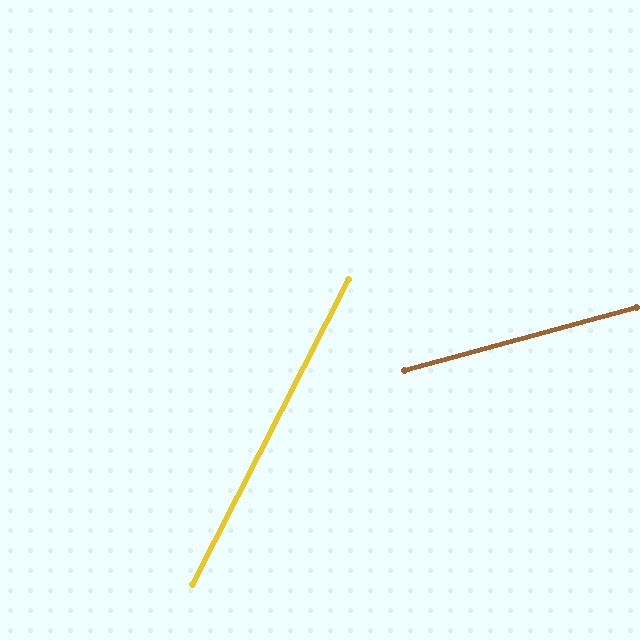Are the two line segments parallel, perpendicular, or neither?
Neither parallel nor perpendicular — they differ by about 48°.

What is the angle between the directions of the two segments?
Approximately 48 degrees.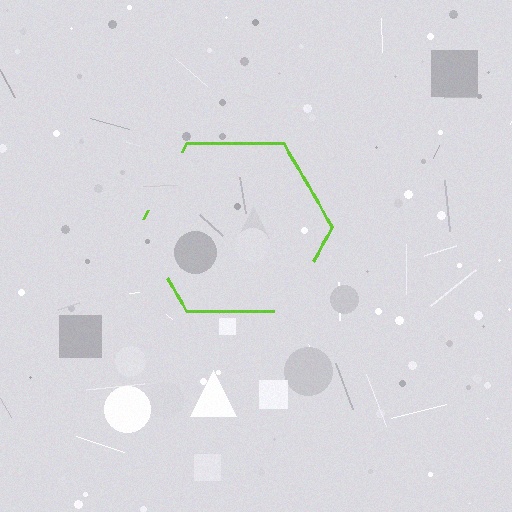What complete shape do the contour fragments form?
The contour fragments form a hexagon.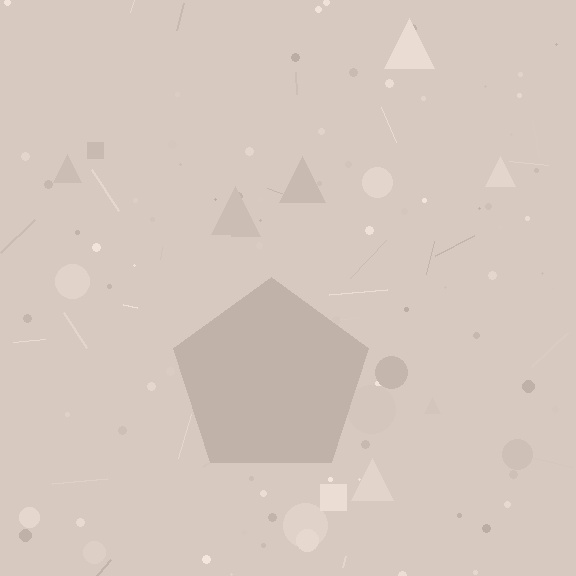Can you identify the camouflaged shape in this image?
The camouflaged shape is a pentagon.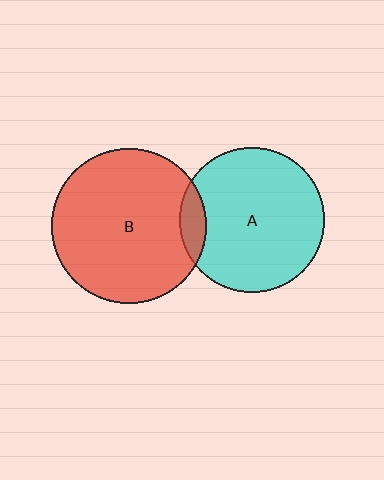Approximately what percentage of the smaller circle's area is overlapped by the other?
Approximately 10%.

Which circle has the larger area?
Circle B (red).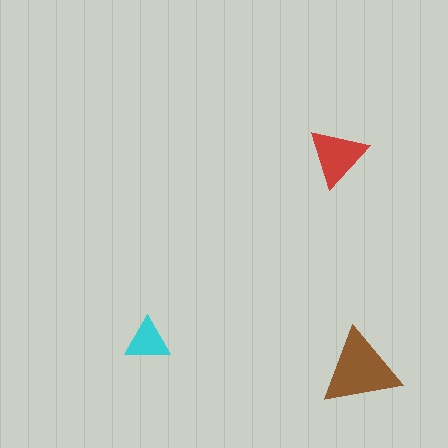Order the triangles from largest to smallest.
the brown one, the red one, the cyan one.